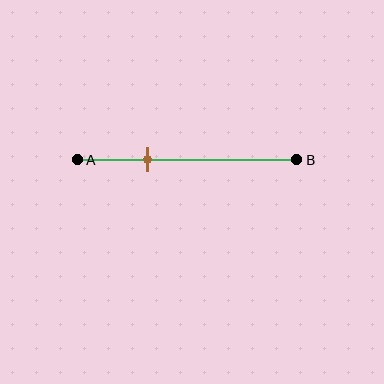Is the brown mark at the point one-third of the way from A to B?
Yes, the mark is approximately at the one-third point.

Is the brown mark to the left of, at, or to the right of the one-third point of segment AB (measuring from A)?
The brown mark is approximately at the one-third point of segment AB.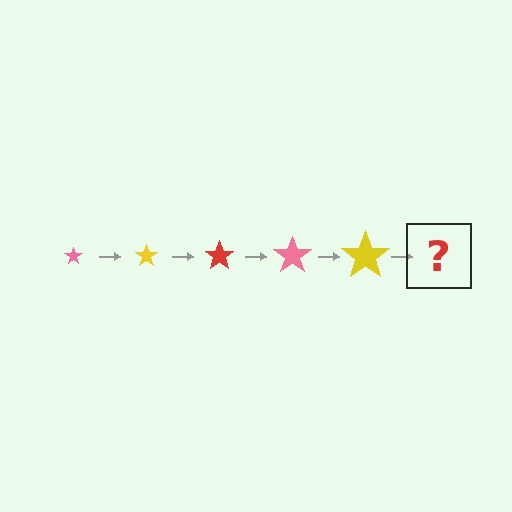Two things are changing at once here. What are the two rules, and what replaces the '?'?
The two rules are that the star grows larger each step and the color cycles through pink, yellow, and red. The '?' should be a red star, larger than the previous one.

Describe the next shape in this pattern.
It should be a red star, larger than the previous one.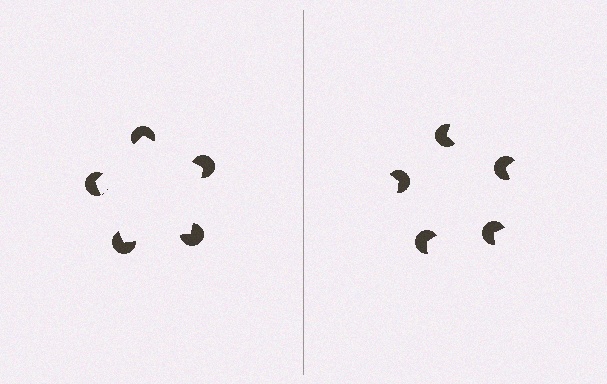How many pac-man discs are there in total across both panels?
10 — 5 on each side.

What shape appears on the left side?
An illusory pentagon.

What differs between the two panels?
The pac-man discs are positioned identically on both sides; only the wedge orientations differ. On the left they align to a pentagon; on the right they are misaligned.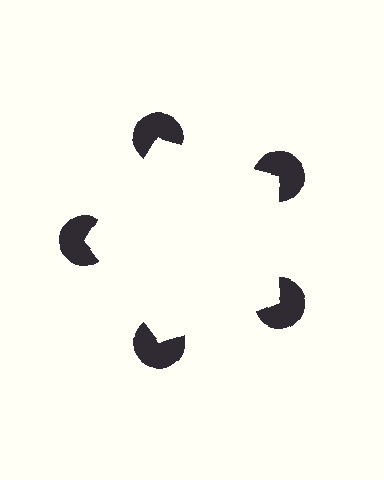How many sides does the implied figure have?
5 sides.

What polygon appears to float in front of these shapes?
An illusory pentagon — its edges are inferred from the aligned wedge cuts in the pac-man discs, not physically drawn.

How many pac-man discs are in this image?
There are 5 — one at each vertex of the illusory pentagon.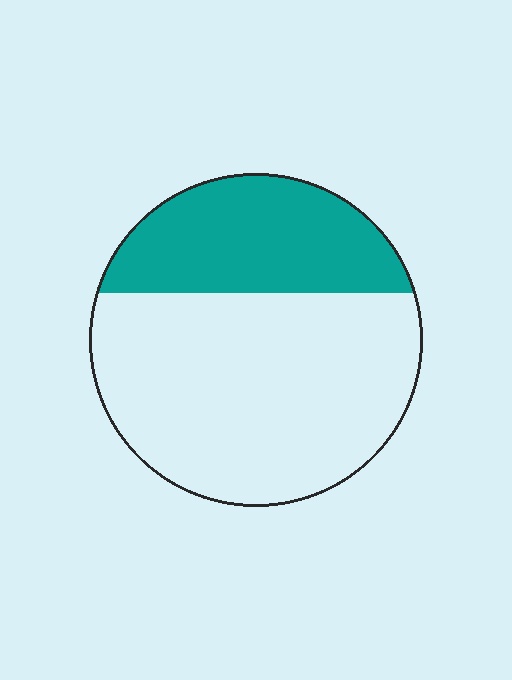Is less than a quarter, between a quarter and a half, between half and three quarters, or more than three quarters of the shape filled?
Between a quarter and a half.